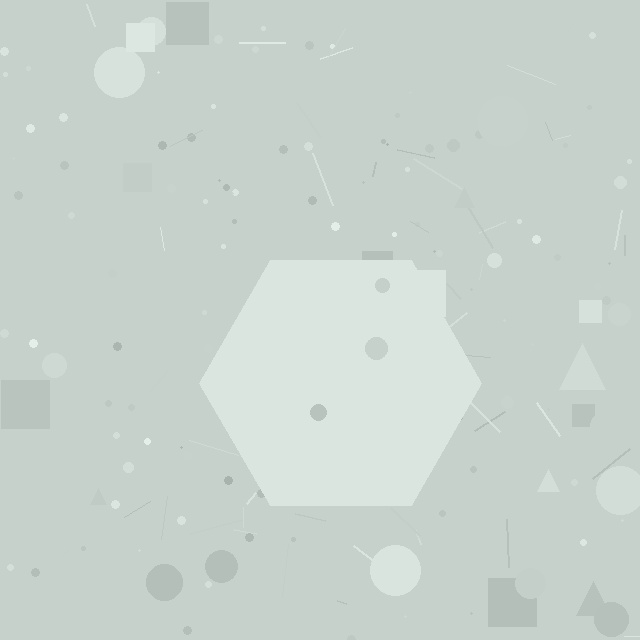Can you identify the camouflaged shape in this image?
The camouflaged shape is a hexagon.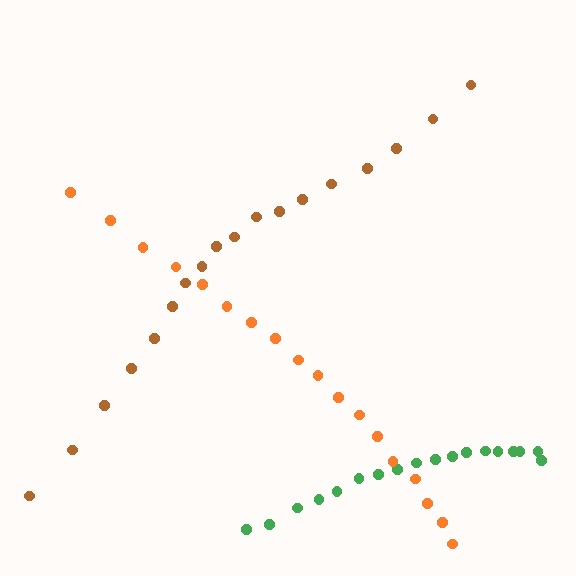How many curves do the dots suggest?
There are 3 distinct paths.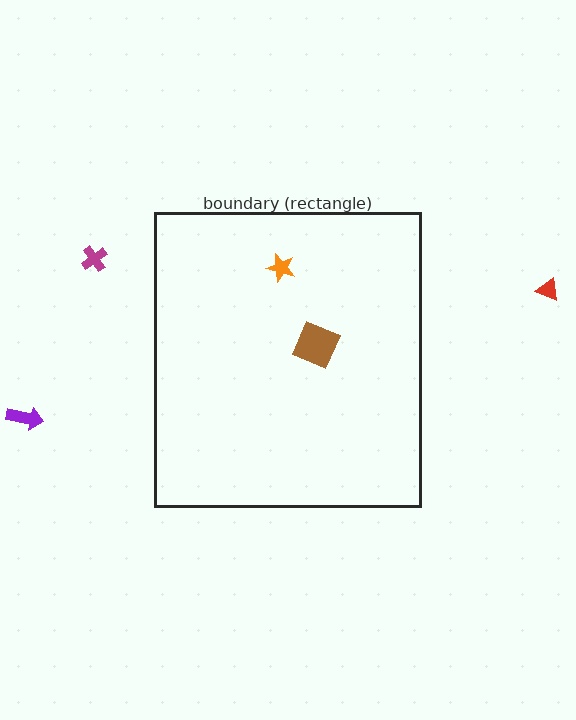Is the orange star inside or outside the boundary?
Inside.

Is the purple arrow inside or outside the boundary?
Outside.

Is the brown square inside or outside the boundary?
Inside.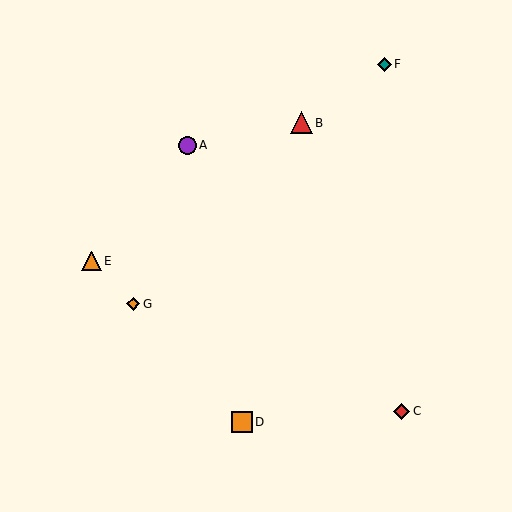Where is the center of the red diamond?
The center of the red diamond is at (402, 411).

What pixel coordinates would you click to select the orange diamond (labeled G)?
Click at (133, 304) to select the orange diamond G.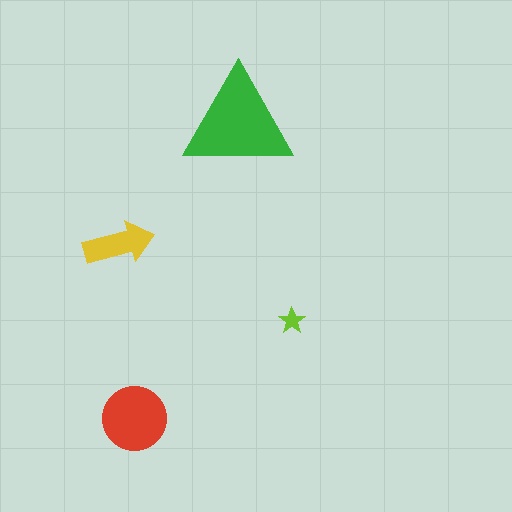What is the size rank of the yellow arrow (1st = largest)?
3rd.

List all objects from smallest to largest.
The lime star, the yellow arrow, the red circle, the green triangle.